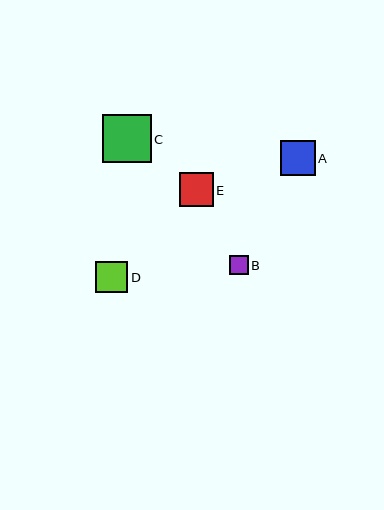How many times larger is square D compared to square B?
Square D is approximately 1.7 times the size of square B.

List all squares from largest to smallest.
From largest to smallest: C, A, E, D, B.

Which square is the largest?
Square C is the largest with a size of approximately 48 pixels.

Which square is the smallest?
Square B is the smallest with a size of approximately 19 pixels.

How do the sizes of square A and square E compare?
Square A and square E are approximately the same size.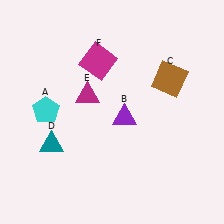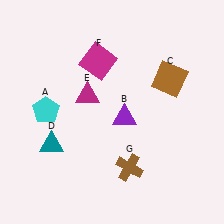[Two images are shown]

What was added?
A brown cross (G) was added in Image 2.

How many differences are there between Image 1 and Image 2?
There is 1 difference between the two images.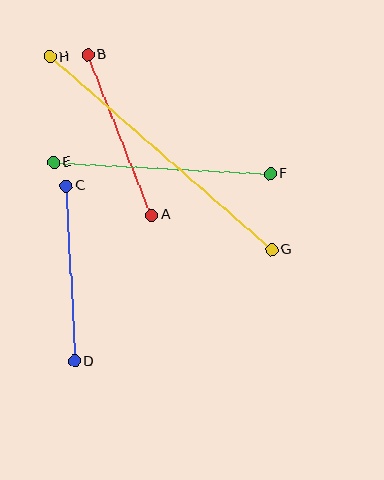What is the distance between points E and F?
The distance is approximately 217 pixels.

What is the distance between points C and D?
The distance is approximately 175 pixels.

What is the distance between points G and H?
The distance is approximately 294 pixels.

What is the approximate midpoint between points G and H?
The midpoint is at approximately (161, 153) pixels.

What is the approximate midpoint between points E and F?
The midpoint is at approximately (162, 168) pixels.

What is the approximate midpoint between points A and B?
The midpoint is at approximately (120, 135) pixels.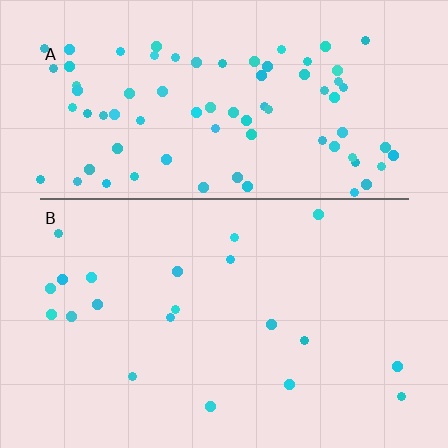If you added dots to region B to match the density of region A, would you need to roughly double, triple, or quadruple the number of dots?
Approximately quadruple.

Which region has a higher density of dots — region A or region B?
A (the top).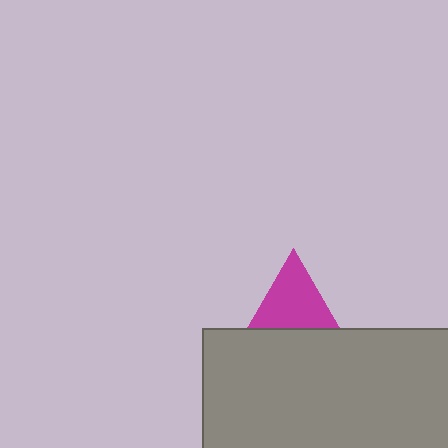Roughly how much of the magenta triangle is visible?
About half of it is visible (roughly 51%).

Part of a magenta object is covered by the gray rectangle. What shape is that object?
It is a triangle.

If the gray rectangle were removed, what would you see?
You would see the complete magenta triangle.